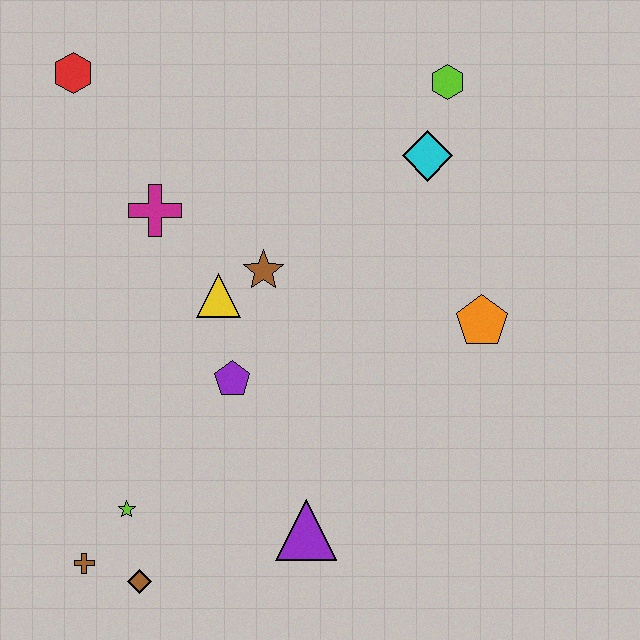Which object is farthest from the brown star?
The brown cross is farthest from the brown star.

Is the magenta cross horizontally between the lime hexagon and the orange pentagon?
No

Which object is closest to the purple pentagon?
The yellow triangle is closest to the purple pentagon.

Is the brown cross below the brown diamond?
No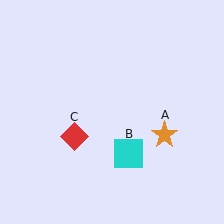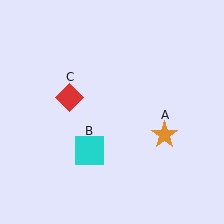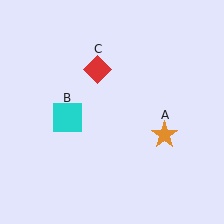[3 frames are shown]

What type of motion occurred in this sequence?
The cyan square (object B), red diamond (object C) rotated clockwise around the center of the scene.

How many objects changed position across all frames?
2 objects changed position: cyan square (object B), red diamond (object C).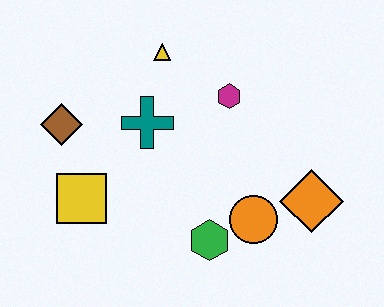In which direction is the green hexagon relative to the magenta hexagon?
The green hexagon is below the magenta hexagon.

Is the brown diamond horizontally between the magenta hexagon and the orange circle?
No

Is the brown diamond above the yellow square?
Yes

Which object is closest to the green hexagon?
The orange circle is closest to the green hexagon.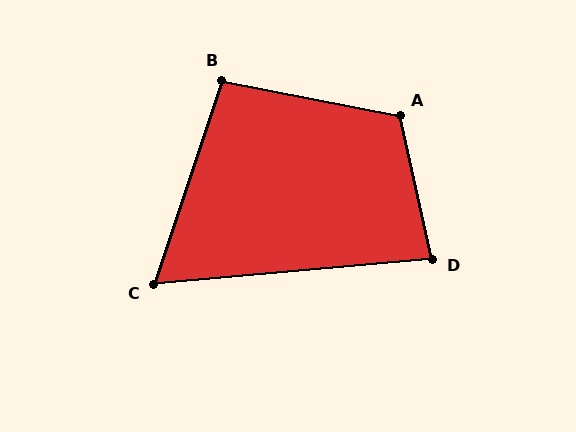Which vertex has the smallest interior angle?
C, at approximately 67 degrees.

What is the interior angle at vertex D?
Approximately 83 degrees (acute).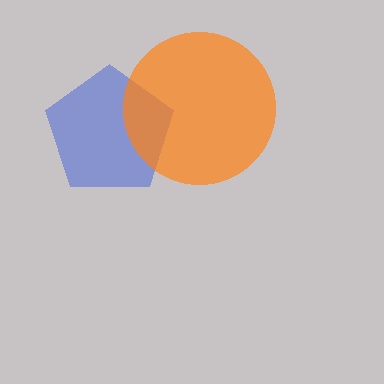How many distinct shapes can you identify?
There are 2 distinct shapes: a blue pentagon, an orange circle.